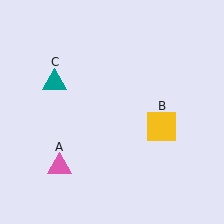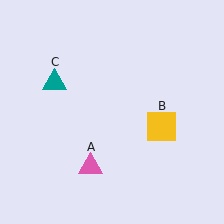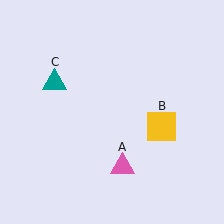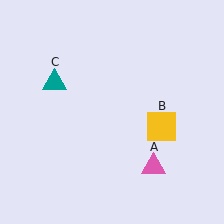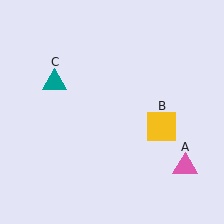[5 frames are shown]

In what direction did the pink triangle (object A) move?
The pink triangle (object A) moved right.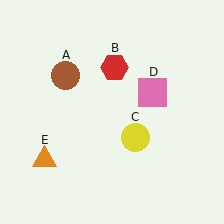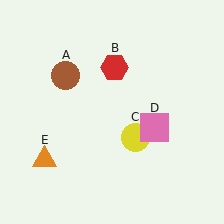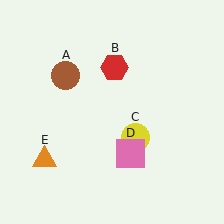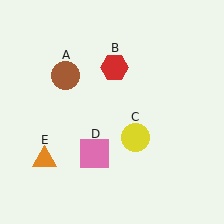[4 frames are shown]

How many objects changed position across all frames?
1 object changed position: pink square (object D).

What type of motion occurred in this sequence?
The pink square (object D) rotated clockwise around the center of the scene.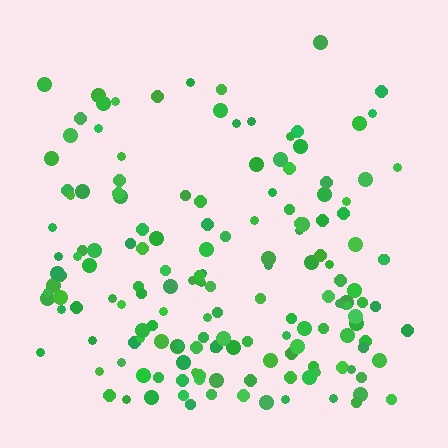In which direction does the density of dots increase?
From top to bottom, with the bottom side densest.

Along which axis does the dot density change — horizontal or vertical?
Vertical.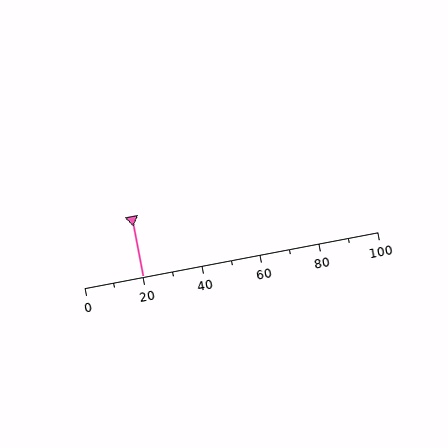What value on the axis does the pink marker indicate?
The marker indicates approximately 20.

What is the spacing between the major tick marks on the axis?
The major ticks are spaced 20 apart.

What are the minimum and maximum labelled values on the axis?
The axis runs from 0 to 100.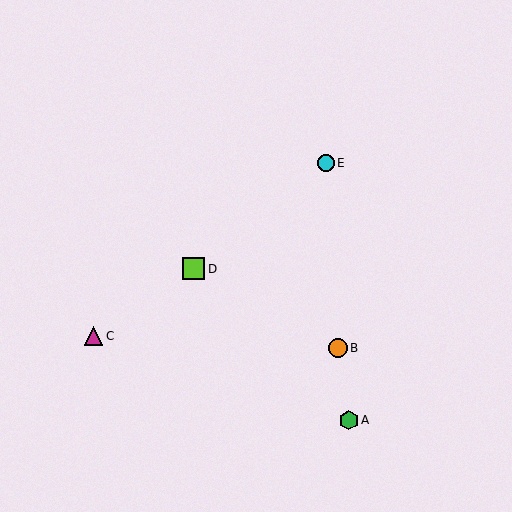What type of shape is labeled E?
Shape E is a cyan circle.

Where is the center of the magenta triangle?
The center of the magenta triangle is at (93, 336).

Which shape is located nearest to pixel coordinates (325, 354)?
The orange circle (labeled B) at (338, 348) is nearest to that location.